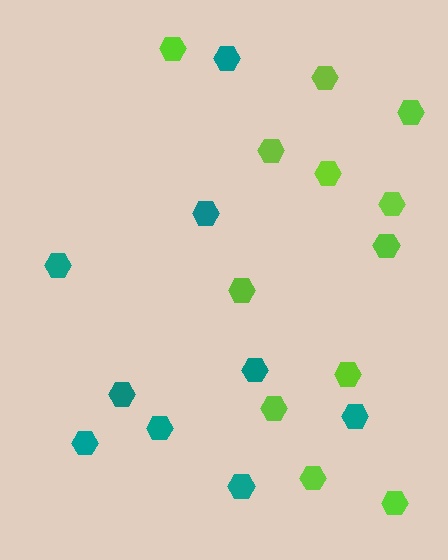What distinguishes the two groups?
There are 2 groups: one group of teal hexagons (9) and one group of lime hexagons (12).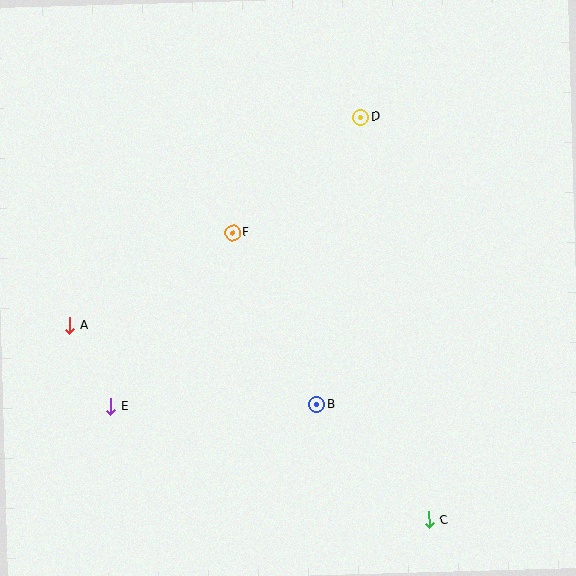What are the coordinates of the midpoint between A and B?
The midpoint between A and B is at (193, 365).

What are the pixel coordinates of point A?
Point A is at (70, 325).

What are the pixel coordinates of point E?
Point E is at (111, 406).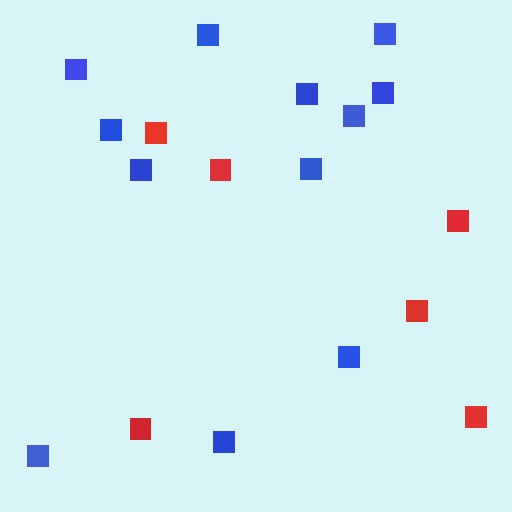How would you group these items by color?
There are 2 groups: one group of blue squares (12) and one group of red squares (6).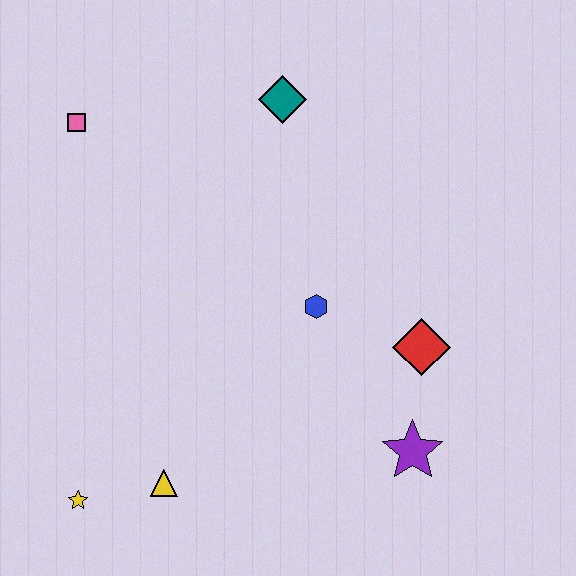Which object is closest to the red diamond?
The purple star is closest to the red diamond.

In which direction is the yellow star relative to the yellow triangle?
The yellow star is to the left of the yellow triangle.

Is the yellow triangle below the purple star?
Yes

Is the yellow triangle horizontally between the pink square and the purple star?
Yes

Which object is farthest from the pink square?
The purple star is farthest from the pink square.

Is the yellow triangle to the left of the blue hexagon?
Yes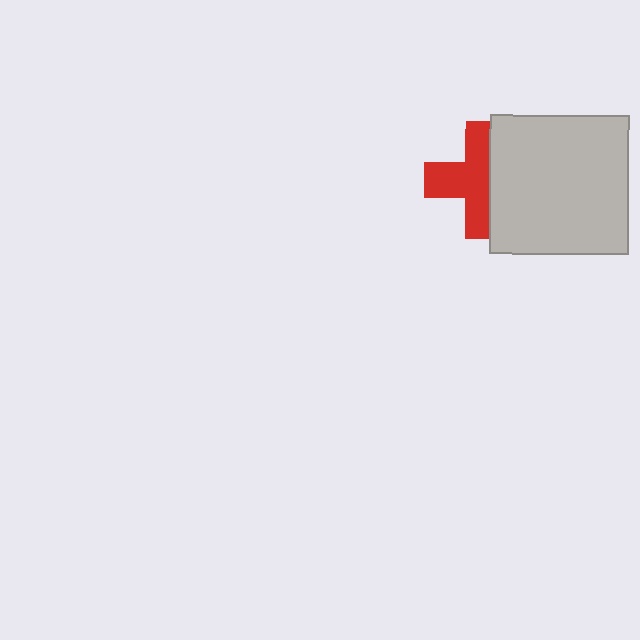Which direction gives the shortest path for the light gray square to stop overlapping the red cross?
Moving right gives the shortest separation.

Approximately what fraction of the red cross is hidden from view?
Roughly 40% of the red cross is hidden behind the light gray square.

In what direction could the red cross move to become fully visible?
The red cross could move left. That would shift it out from behind the light gray square entirely.